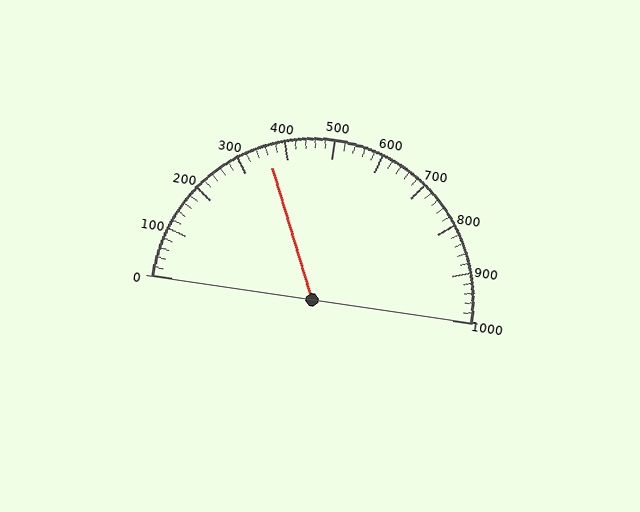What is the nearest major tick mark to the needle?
The nearest major tick mark is 400.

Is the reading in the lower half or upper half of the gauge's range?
The reading is in the lower half of the range (0 to 1000).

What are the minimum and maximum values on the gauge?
The gauge ranges from 0 to 1000.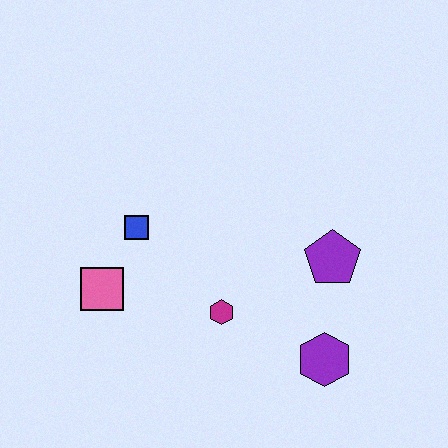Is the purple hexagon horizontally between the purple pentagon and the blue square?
Yes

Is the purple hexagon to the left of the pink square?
No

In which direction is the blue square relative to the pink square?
The blue square is above the pink square.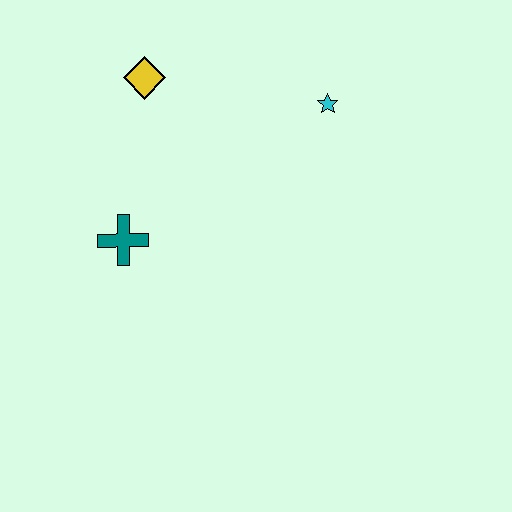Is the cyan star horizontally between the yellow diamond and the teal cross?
No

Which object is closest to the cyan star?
The yellow diamond is closest to the cyan star.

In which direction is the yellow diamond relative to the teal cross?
The yellow diamond is above the teal cross.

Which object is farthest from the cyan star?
The teal cross is farthest from the cyan star.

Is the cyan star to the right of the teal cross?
Yes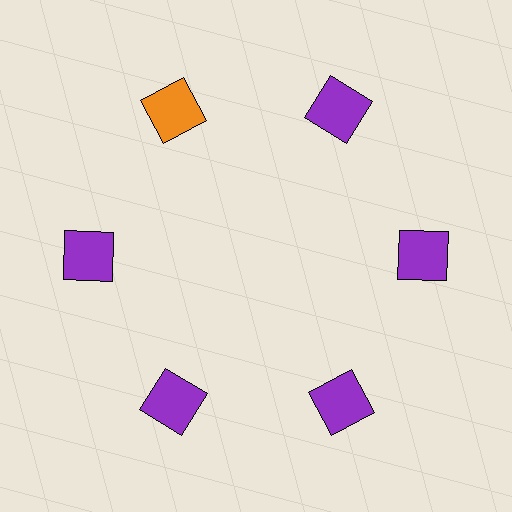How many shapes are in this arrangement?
There are 6 shapes arranged in a ring pattern.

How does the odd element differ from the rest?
It has a different color: orange instead of purple.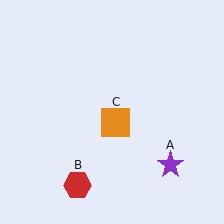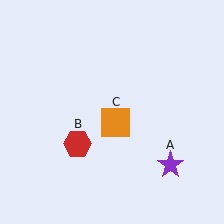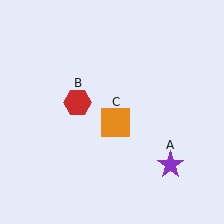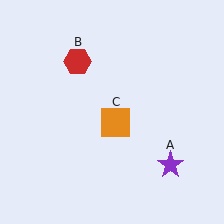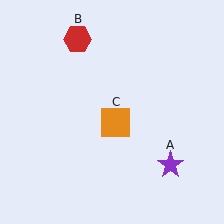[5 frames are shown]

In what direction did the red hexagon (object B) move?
The red hexagon (object B) moved up.